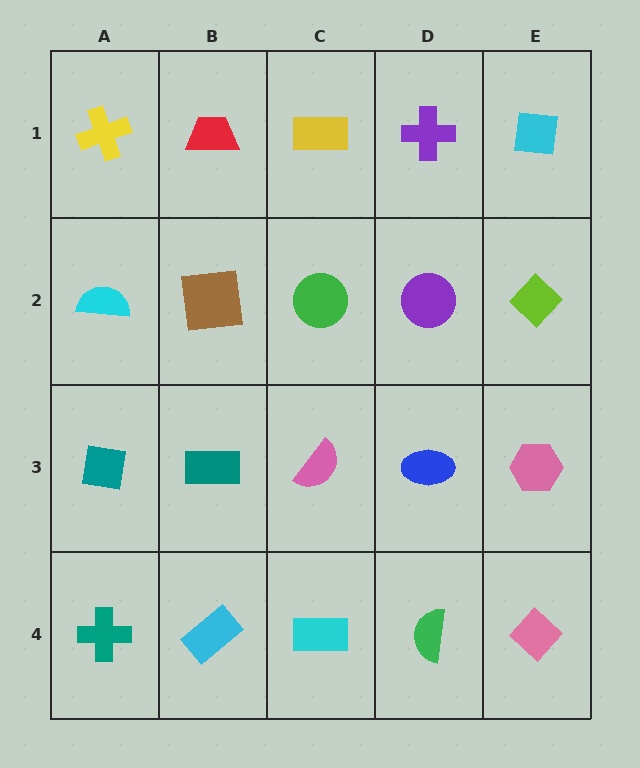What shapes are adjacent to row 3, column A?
A cyan semicircle (row 2, column A), a teal cross (row 4, column A), a teal rectangle (row 3, column B).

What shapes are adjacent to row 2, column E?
A cyan square (row 1, column E), a pink hexagon (row 3, column E), a purple circle (row 2, column D).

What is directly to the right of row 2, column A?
A brown square.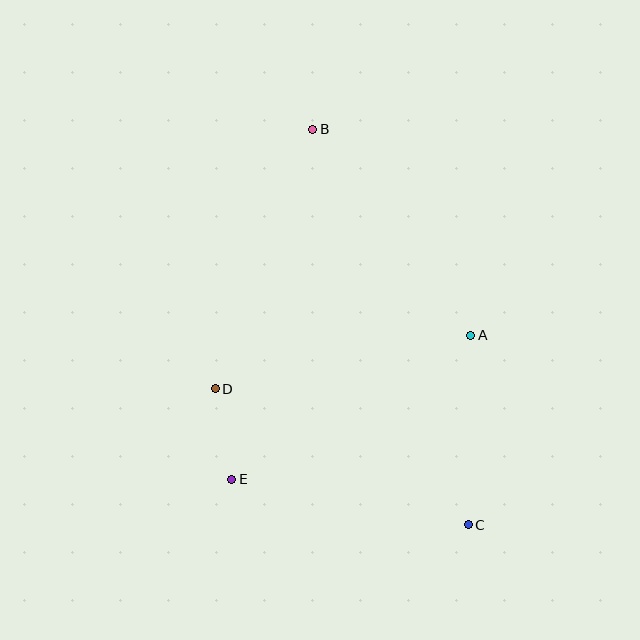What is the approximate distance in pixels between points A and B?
The distance between A and B is approximately 260 pixels.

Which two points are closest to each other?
Points D and E are closest to each other.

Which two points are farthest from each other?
Points B and C are farthest from each other.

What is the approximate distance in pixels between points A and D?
The distance between A and D is approximately 261 pixels.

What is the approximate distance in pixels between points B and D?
The distance between B and D is approximately 277 pixels.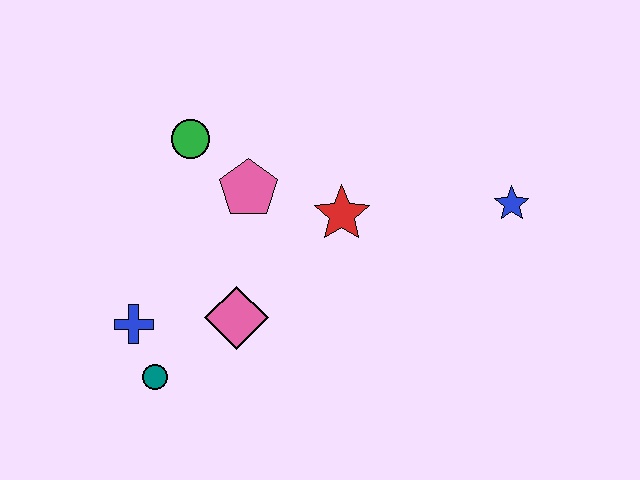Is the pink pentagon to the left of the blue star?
Yes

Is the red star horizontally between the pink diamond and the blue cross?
No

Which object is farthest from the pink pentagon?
The blue star is farthest from the pink pentagon.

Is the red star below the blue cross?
No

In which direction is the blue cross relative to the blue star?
The blue cross is to the left of the blue star.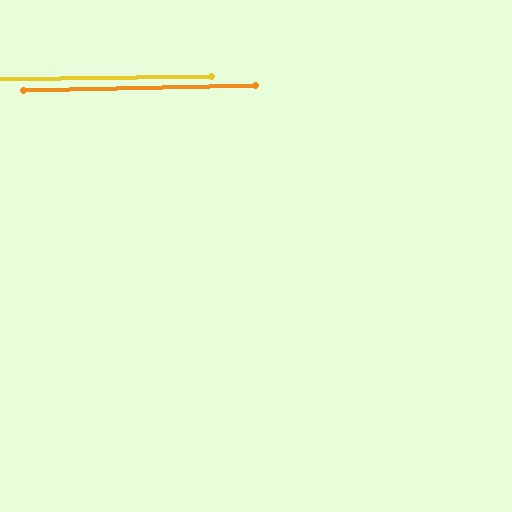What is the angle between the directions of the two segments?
Approximately 1 degree.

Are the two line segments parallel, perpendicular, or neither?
Parallel — their directions differ by only 0.6°.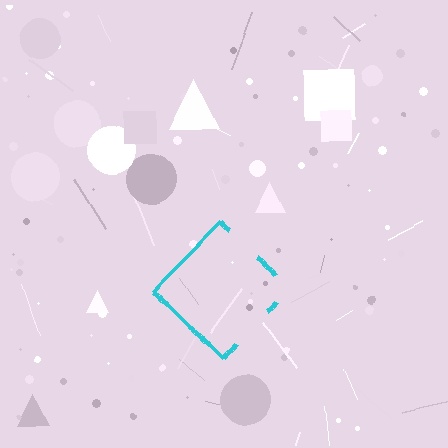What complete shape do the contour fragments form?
The contour fragments form a diamond.